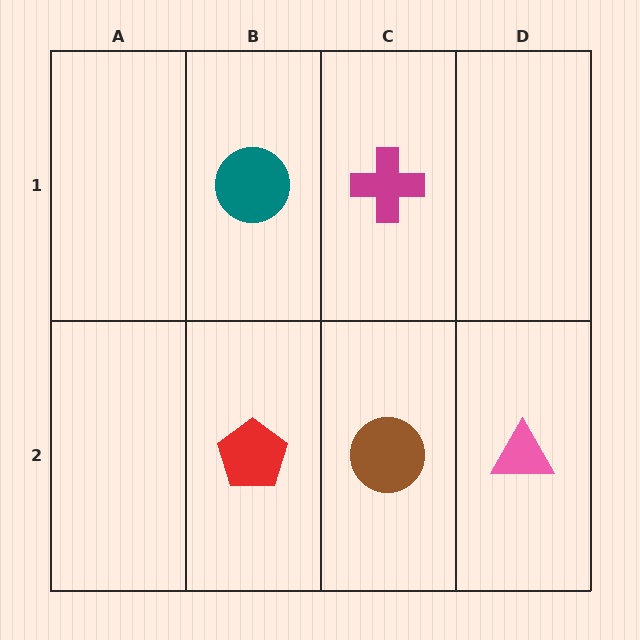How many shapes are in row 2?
3 shapes.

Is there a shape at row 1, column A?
No, that cell is empty.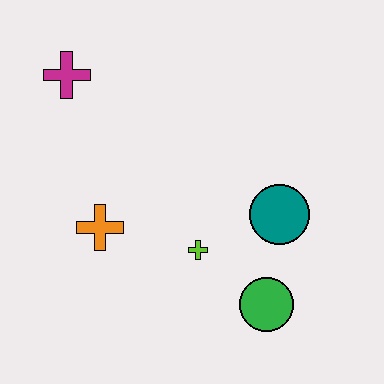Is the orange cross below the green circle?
No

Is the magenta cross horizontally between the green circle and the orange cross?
No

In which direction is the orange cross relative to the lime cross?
The orange cross is to the left of the lime cross.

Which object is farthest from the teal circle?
The magenta cross is farthest from the teal circle.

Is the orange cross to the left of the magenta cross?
No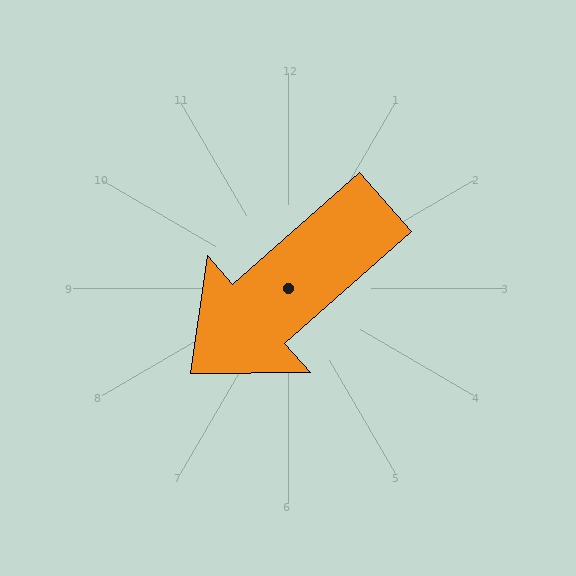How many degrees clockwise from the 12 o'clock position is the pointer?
Approximately 229 degrees.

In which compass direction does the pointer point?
Southwest.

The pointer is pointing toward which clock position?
Roughly 8 o'clock.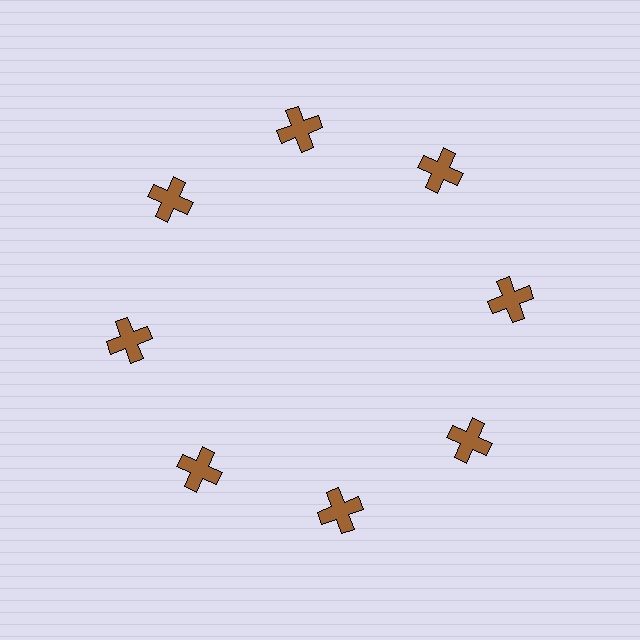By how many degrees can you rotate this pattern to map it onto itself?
The pattern maps onto itself every 45 degrees of rotation.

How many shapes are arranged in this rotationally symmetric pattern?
There are 8 shapes, arranged in 8 groups of 1.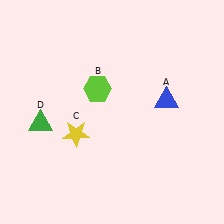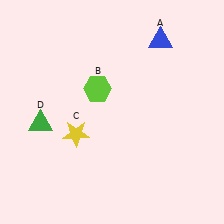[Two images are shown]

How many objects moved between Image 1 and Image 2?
1 object moved between the two images.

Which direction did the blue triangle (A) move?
The blue triangle (A) moved up.